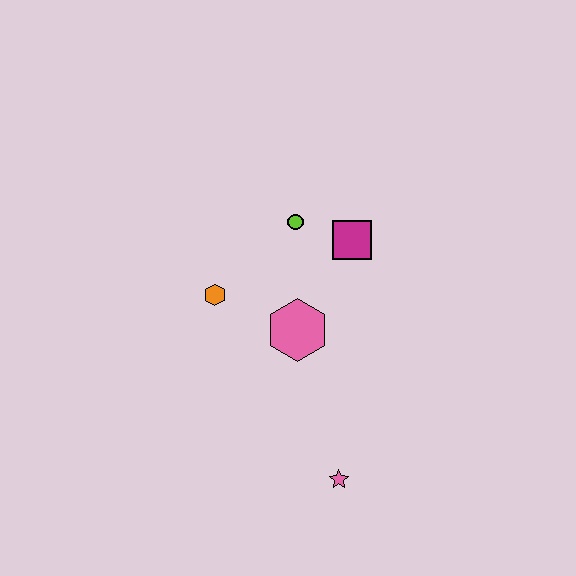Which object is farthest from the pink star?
The lime circle is farthest from the pink star.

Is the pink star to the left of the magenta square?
Yes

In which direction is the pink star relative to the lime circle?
The pink star is below the lime circle.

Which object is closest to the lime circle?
The magenta square is closest to the lime circle.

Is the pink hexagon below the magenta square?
Yes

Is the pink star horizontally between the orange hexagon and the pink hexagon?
No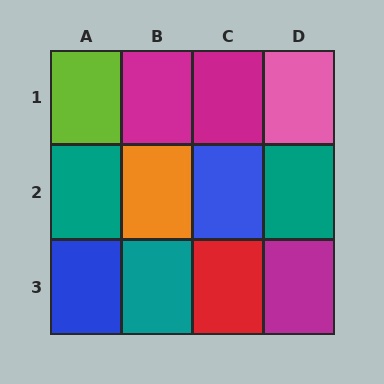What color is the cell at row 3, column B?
Teal.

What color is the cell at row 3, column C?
Red.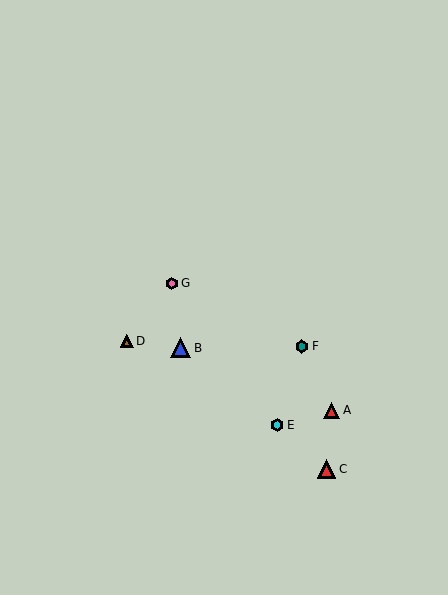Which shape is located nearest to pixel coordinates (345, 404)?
The red triangle (labeled A) at (332, 410) is nearest to that location.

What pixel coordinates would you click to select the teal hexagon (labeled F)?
Click at (302, 347) to select the teal hexagon F.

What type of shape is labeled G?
Shape G is a pink hexagon.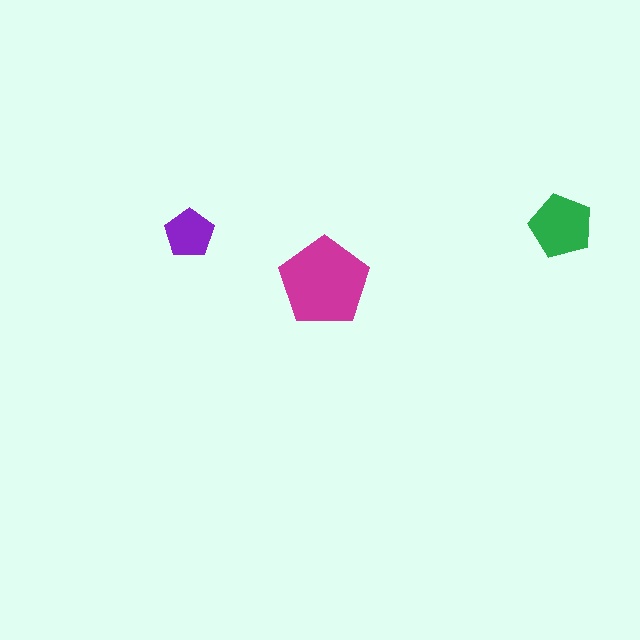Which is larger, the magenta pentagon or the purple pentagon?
The magenta one.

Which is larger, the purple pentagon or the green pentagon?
The green one.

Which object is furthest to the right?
The green pentagon is rightmost.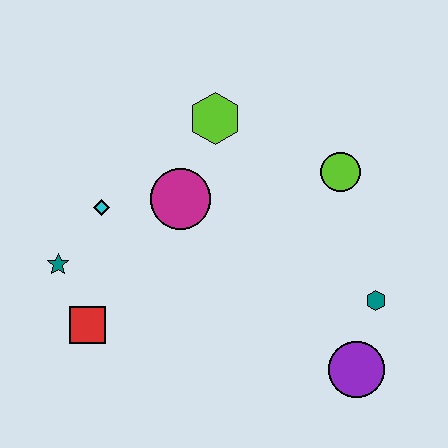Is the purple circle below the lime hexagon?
Yes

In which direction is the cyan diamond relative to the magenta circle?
The cyan diamond is to the left of the magenta circle.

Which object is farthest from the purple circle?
The teal star is farthest from the purple circle.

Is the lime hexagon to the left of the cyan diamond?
No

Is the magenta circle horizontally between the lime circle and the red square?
Yes